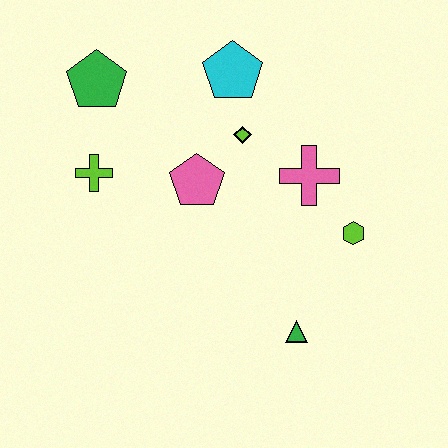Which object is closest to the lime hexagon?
The pink cross is closest to the lime hexagon.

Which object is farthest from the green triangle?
The green pentagon is farthest from the green triangle.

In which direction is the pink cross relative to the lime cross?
The pink cross is to the right of the lime cross.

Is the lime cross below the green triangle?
No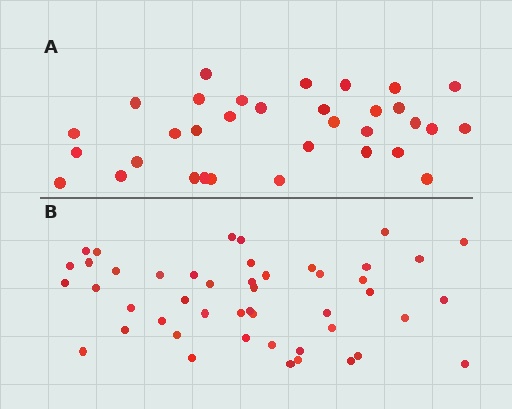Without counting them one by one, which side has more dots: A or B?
Region B (the bottom region) has more dots.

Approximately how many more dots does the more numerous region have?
Region B has approximately 15 more dots than region A.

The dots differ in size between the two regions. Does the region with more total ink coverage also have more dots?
No. Region A has more total ink coverage because its dots are larger, but region B actually contains more individual dots. Total area can be misleading — the number of items is what matters here.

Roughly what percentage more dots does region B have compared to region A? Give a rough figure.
About 40% more.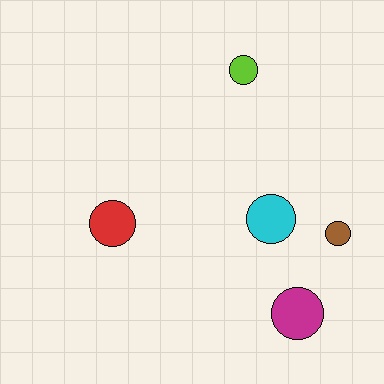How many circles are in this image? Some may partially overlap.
There are 5 circles.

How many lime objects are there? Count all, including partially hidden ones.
There is 1 lime object.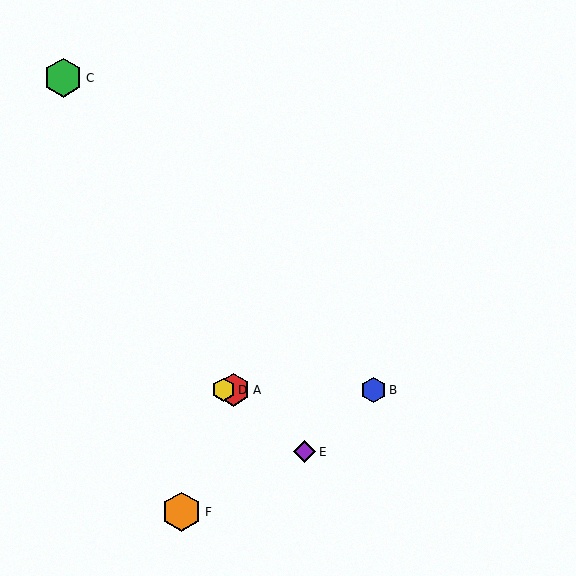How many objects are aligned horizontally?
3 objects (A, B, D) are aligned horizontally.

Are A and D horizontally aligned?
Yes, both are at y≈390.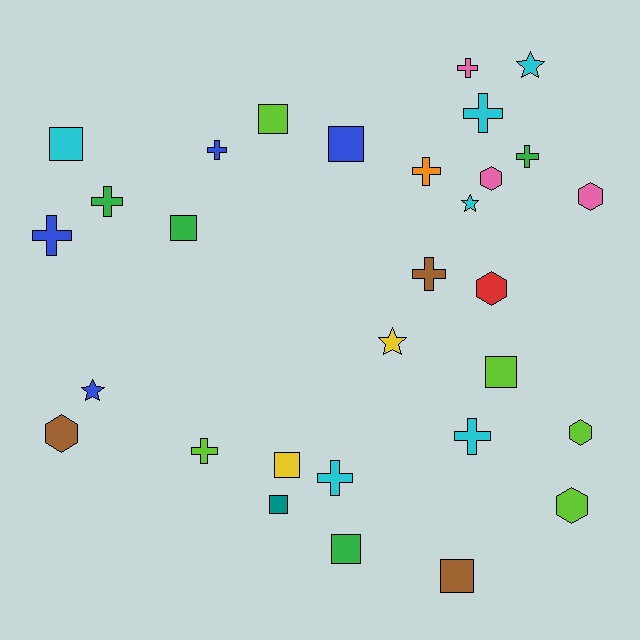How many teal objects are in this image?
There is 1 teal object.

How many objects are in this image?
There are 30 objects.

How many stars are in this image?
There are 4 stars.